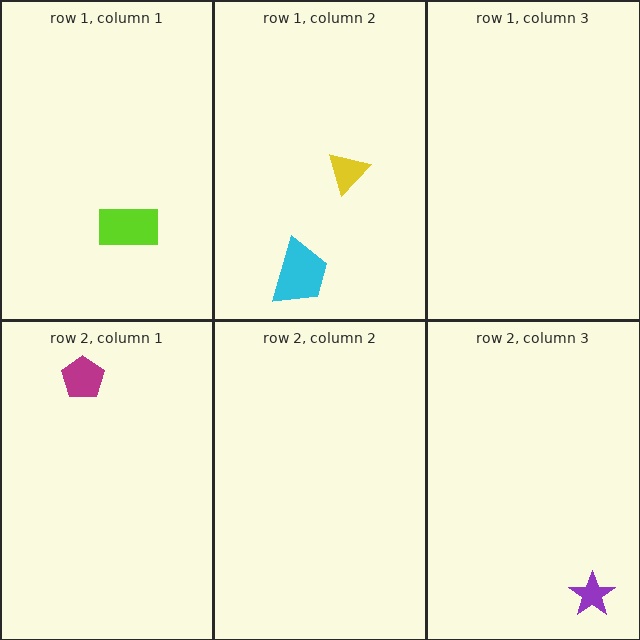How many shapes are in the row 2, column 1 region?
1.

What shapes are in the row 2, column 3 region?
The purple star.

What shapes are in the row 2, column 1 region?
The magenta pentagon.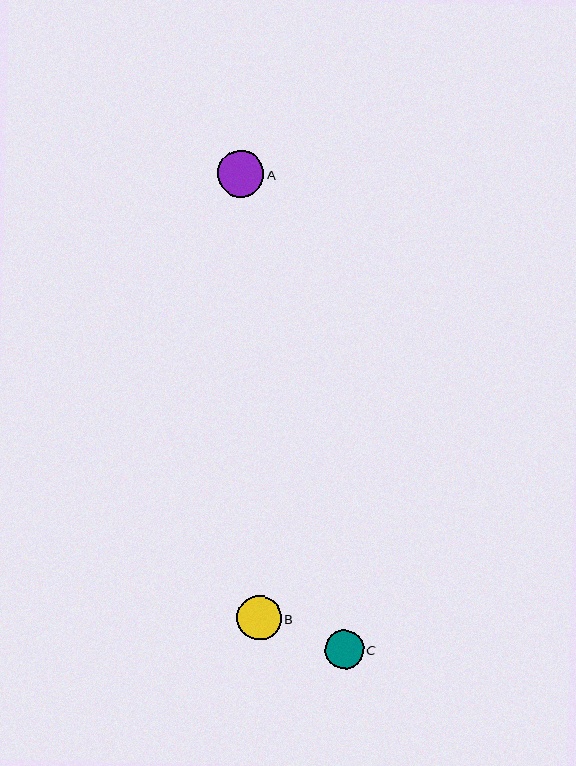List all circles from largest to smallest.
From largest to smallest: A, B, C.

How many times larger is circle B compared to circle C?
Circle B is approximately 1.1 times the size of circle C.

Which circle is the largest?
Circle A is the largest with a size of approximately 47 pixels.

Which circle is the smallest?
Circle C is the smallest with a size of approximately 39 pixels.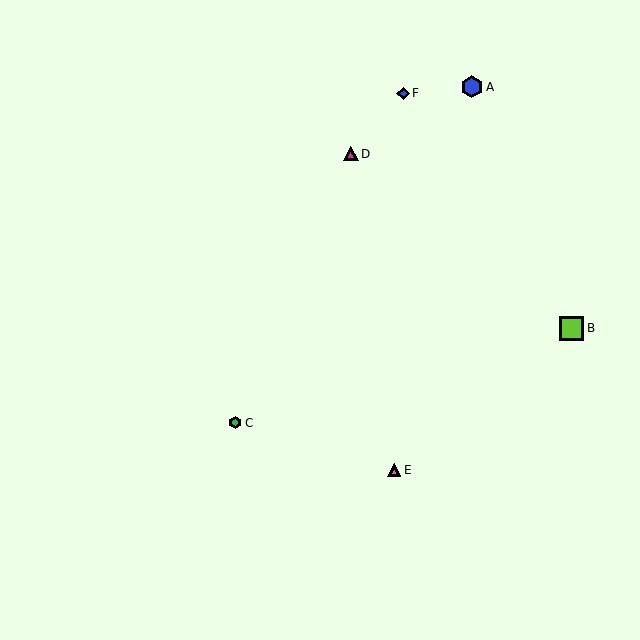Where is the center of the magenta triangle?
The center of the magenta triangle is at (351, 154).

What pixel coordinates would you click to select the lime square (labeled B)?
Click at (572, 328) to select the lime square B.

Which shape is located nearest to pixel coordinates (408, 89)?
The blue diamond (labeled F) at (403, 93) is nearest to that location.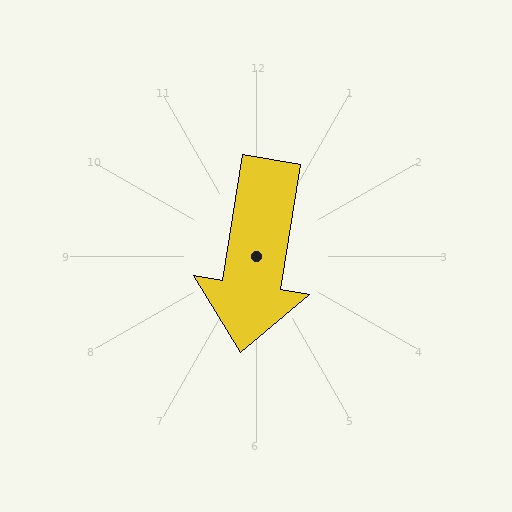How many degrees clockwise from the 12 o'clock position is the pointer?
Approximately 189 degrees.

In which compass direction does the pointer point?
South.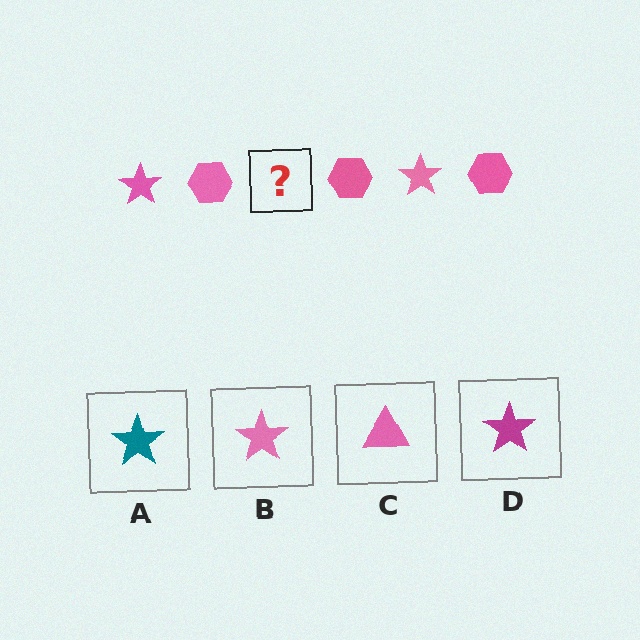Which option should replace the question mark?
Option B.